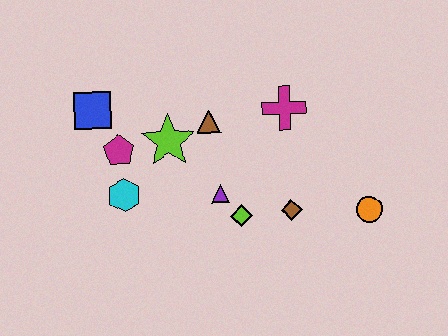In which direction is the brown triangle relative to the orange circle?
The brown triangle is to the left of the orange circle.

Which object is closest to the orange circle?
The brown diamond is closest to the orange circle.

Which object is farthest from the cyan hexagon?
The orange circle is farthest from the cyan hexagon.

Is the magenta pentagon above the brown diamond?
Yes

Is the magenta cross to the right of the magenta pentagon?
Yes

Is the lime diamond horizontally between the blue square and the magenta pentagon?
No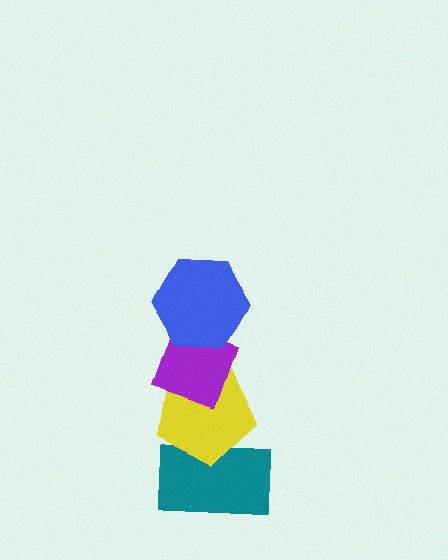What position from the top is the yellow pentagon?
The yellow pentagon is 3rd from the top.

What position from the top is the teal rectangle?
The teal rectangle is 4th from the top.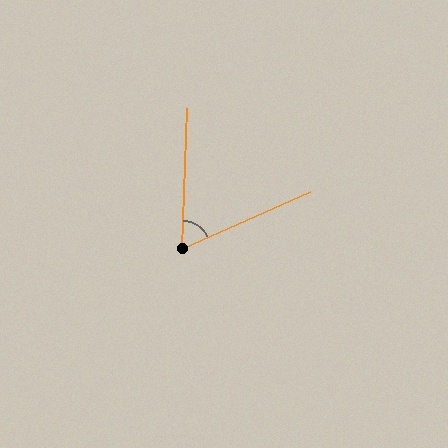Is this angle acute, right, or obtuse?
It is acute.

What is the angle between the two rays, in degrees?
Approximately 64 degrees.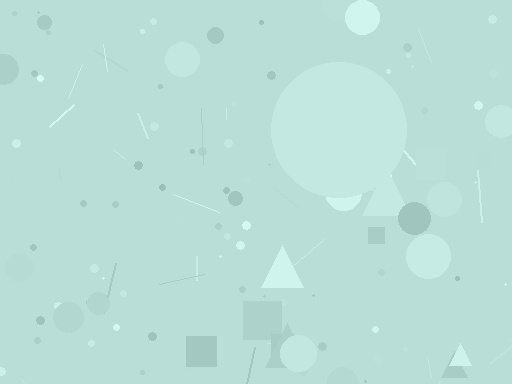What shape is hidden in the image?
A circle is hidden in the image.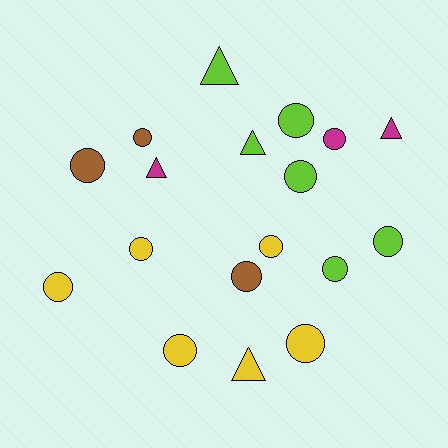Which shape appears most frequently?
Circle, with 13 objects.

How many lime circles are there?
There are 4 lime circles.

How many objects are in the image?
There are 18 objects.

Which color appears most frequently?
Lime, with 6 objects.